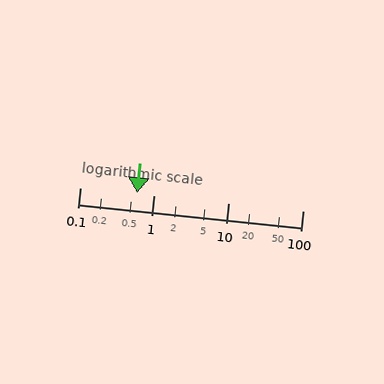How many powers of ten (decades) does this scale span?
The scale spans 3 decades, from 0.1 to 100.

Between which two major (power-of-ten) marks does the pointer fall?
The pointer is between 0.1 and 1.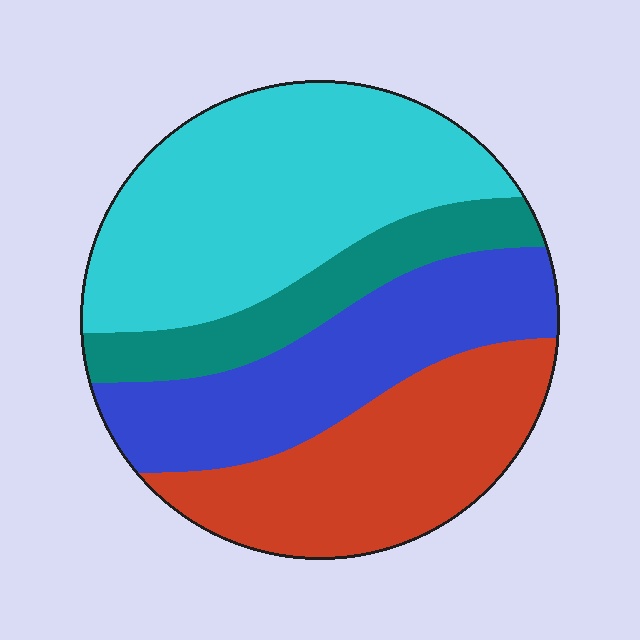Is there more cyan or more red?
Cyan.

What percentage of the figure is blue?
Blue takes up between a sixth and a third of the figure.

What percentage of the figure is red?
Red covers roughly 25% of the figure.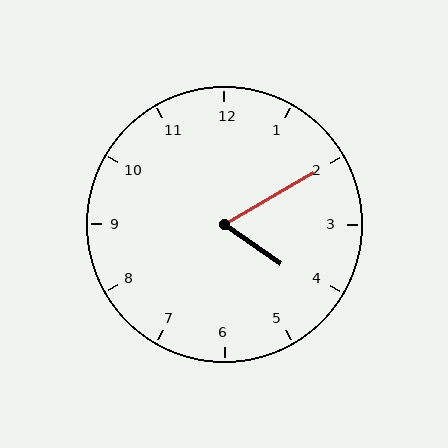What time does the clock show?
4:10.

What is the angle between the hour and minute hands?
Approximately 65 degrees.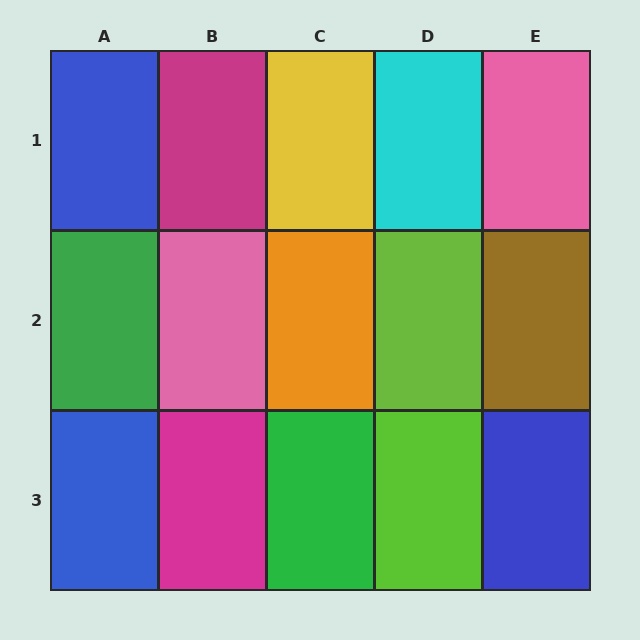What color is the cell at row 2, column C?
Orange.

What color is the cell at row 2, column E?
Brown.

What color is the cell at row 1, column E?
Pink.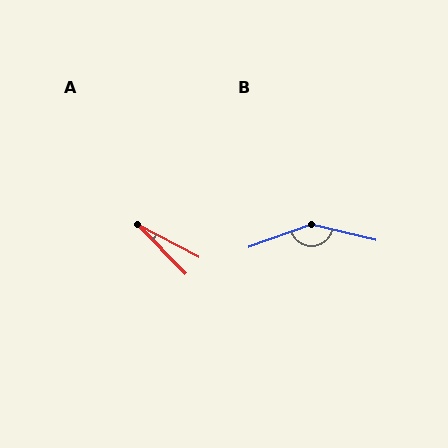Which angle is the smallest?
A, at approximately 17 degrees.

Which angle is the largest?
B, at approximately 147 degrees.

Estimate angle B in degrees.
Approximately 147 degrees.